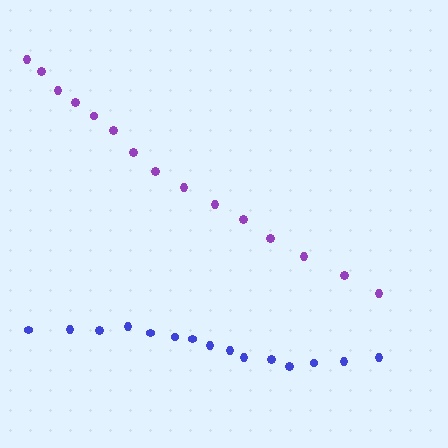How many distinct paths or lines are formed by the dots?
There are 2 distinct paths.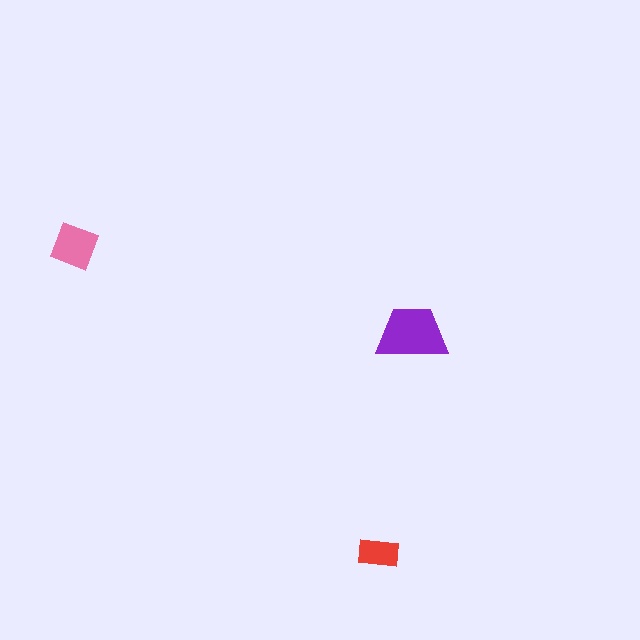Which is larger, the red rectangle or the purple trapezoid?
The purple trapezoid.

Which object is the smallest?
The red rectangle.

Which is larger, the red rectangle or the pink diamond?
The pink diamond.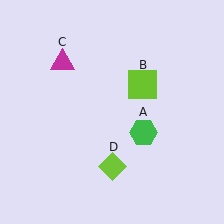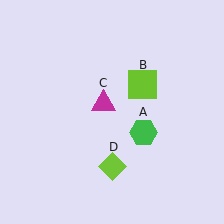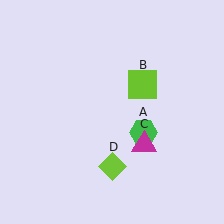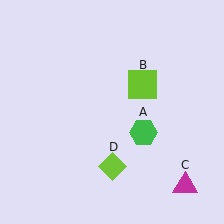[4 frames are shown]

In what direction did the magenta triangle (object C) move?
The magenta triangle (object C) moved down and to the right.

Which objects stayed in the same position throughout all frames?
Green hexagon (object A) and lime square (object B) and lime diamond (object D) remained stationary.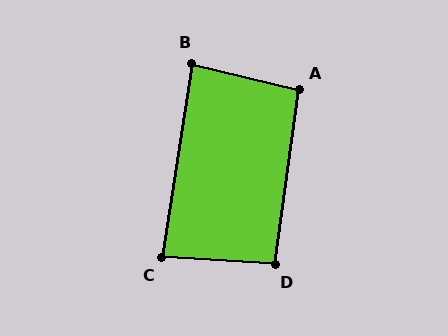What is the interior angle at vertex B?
Approximately 85 degrees (approximately right).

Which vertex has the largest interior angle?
A, at approximately 95 degrees.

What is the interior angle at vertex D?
Approximately 95 degrees (approximately right).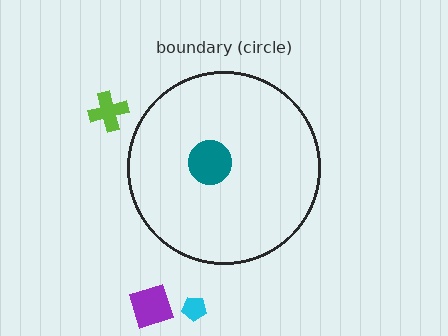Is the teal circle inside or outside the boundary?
Inside.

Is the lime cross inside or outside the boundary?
Outside.